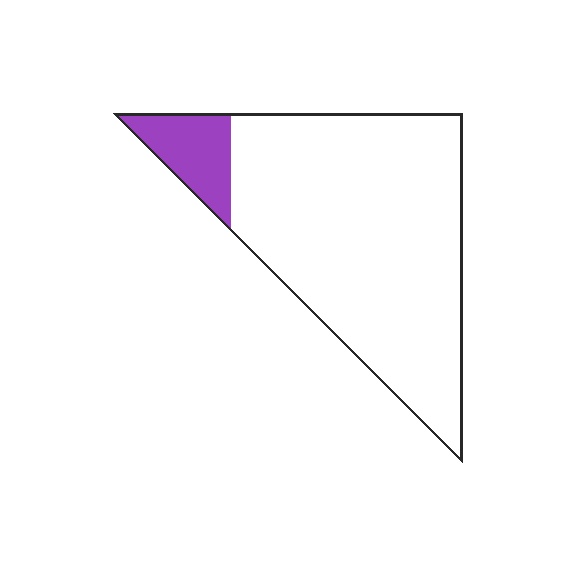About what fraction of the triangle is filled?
About one eighth (1/8).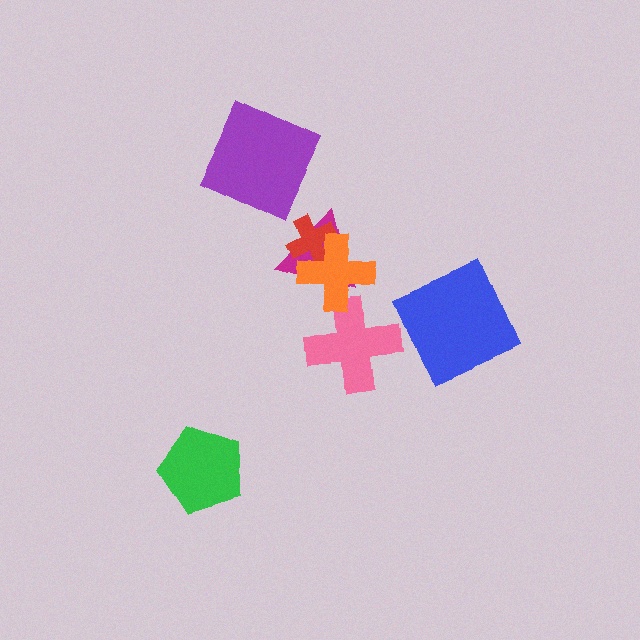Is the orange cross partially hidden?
No, no other shape covers it.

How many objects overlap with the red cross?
2 objects overlap with the red cross.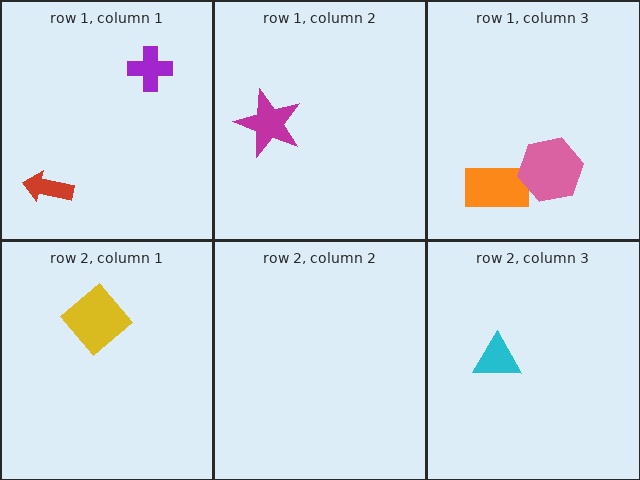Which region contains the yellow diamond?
The row 2, column 1 region.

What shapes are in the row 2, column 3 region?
The cyan triangle.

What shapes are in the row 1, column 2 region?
The magenta star.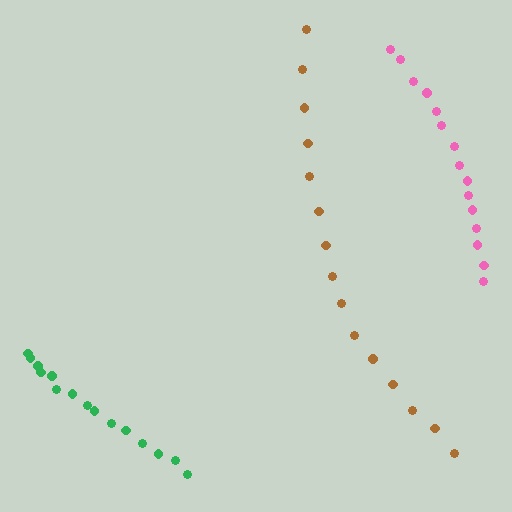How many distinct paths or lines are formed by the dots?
There are 3 distinct paths.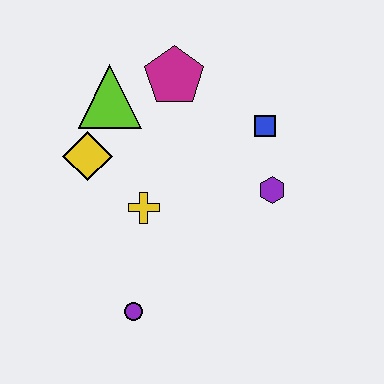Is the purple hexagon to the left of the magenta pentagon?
No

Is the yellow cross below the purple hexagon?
Yes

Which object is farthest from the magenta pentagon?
The purple circle is farthest from the magenta pentagon.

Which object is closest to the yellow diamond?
The lime triangle is closest to the yellow diamond.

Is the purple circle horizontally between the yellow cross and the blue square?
No